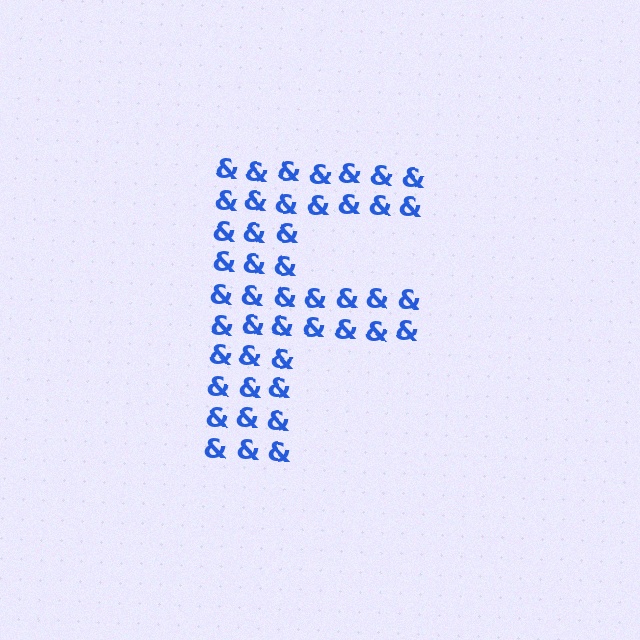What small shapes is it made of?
It is made of small ampersands.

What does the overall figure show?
The overall figure shows the letter F.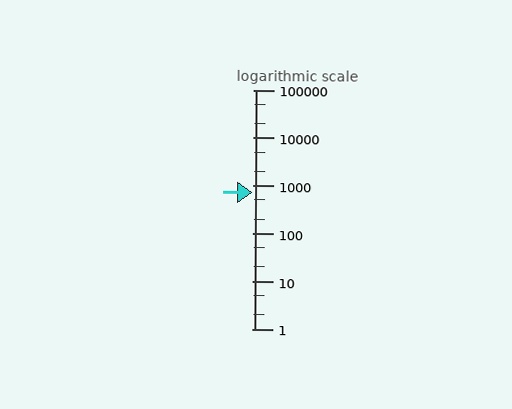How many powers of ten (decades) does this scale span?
The scale spans 5 decades, from 1 to 100000.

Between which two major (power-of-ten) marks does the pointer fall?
The pointer is between 100 and 1000.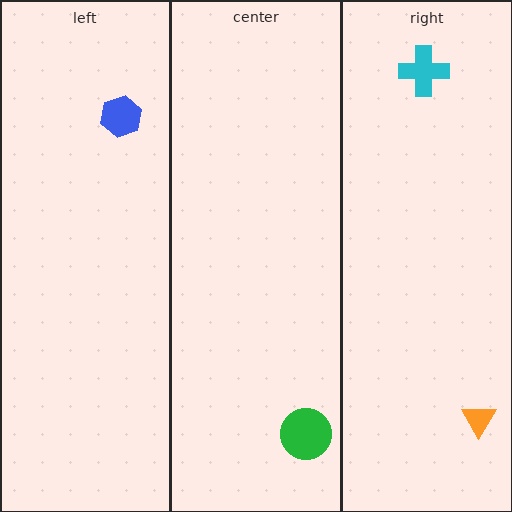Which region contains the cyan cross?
The right region.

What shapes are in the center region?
The green circle.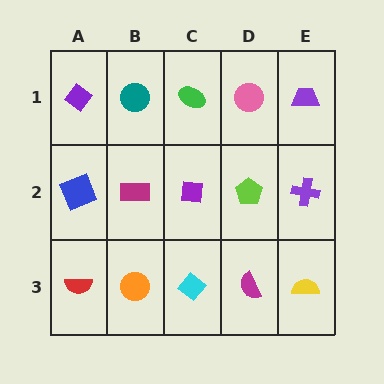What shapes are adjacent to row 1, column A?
A blue square (row 2, column A), a teal circle (row 1, column B).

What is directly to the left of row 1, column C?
A teal circle.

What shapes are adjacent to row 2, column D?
A pink circle (row 1, column D), a magenta semicircle (row 3, column D), a purple square (row 2, column C), a purple cross (row 2, column E).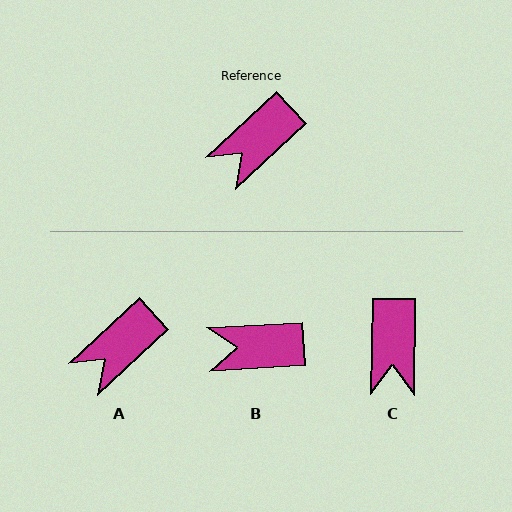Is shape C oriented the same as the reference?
No, it is off by about 46 degrees.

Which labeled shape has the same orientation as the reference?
A.